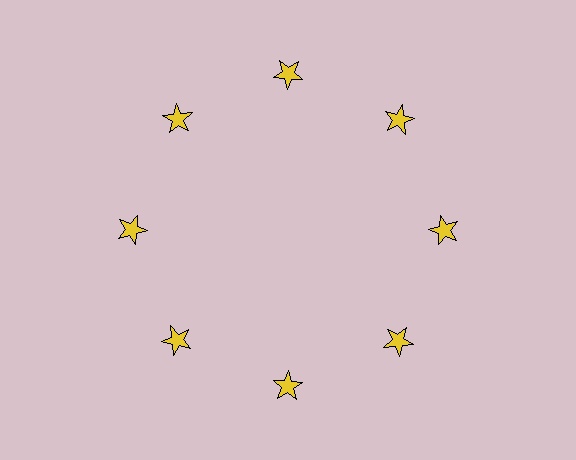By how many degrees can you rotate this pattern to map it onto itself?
The pattern maps onto itself every 45 degrees of rotation.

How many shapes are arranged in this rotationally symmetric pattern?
There are 8 shapes, arranged in 8 groups of 1.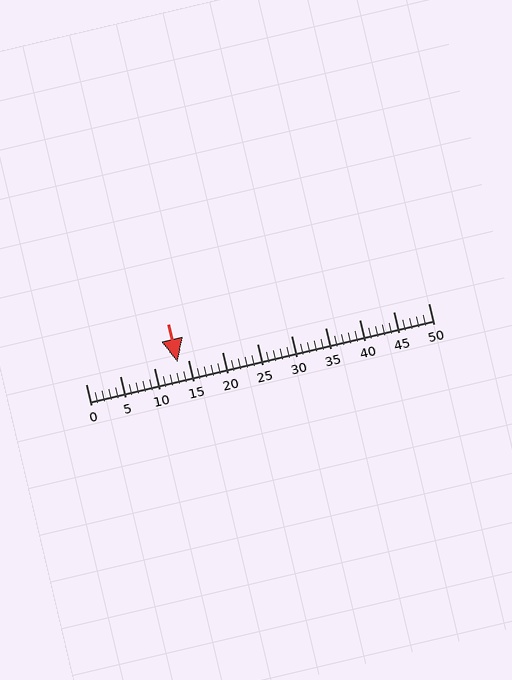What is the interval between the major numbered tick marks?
The major tick marks are spaced 5 units apart.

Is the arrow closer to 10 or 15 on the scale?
The arrow is closer to 15.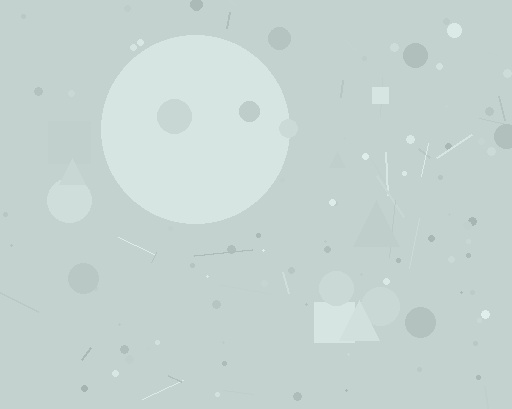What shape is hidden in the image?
A circle is hidden in the image.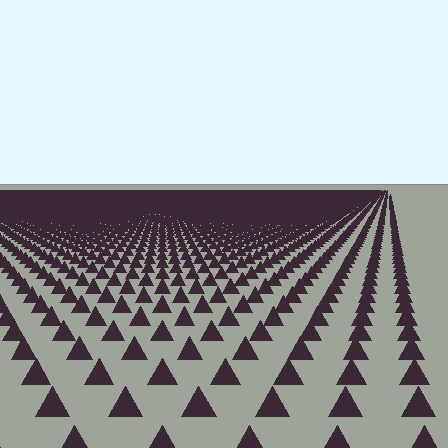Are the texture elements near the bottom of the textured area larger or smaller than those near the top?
Larger. Near the bottom, elements are closer to the viewer and appear at a bigger on-screen size.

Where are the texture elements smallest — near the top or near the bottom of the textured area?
Near the top.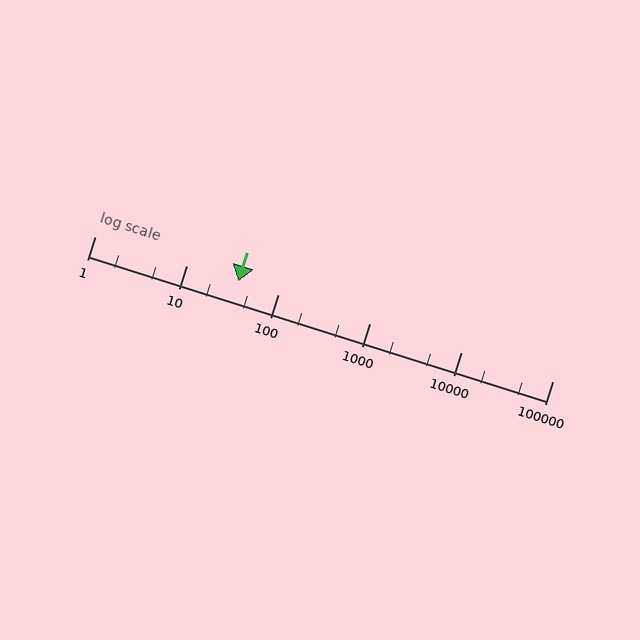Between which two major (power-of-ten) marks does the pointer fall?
The pointer is between 10 and 100.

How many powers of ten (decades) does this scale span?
The scale spans 5 decades, from 1 to 100000.